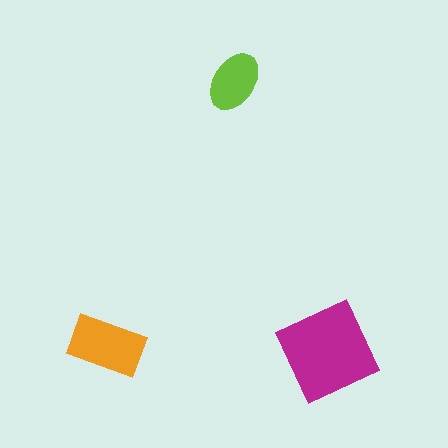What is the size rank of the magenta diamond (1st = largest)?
1st.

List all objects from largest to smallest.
The magenta diamond, the orange rectangle, the lime ellipse.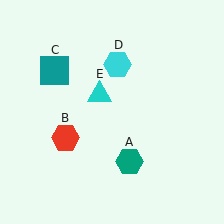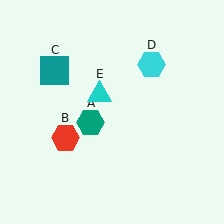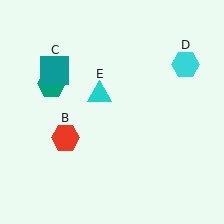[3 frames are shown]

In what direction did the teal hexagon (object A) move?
The teal hexagon (object A) moved up and to the left.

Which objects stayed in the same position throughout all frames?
Red hexagon (object B) and teal square (object C) and cyan triangle (object E) remained stationary.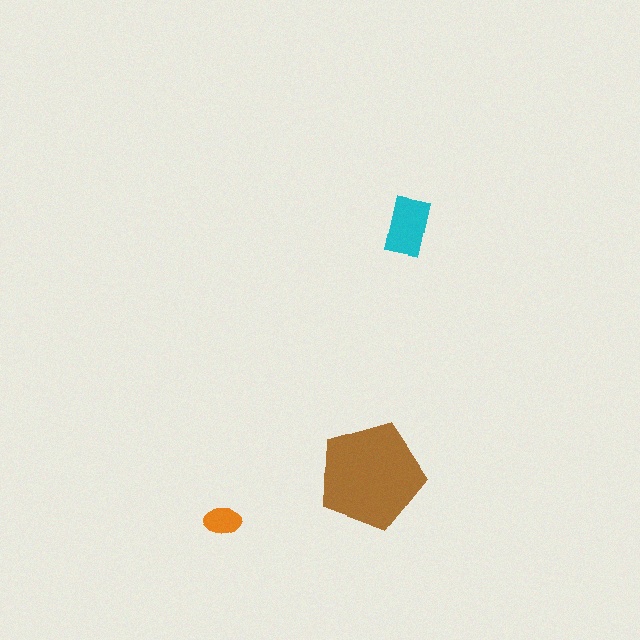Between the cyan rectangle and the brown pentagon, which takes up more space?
The brown pentagon.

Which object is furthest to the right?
The cyan rectangle is rightmost.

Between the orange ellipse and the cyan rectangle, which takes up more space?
The cyan rectangle.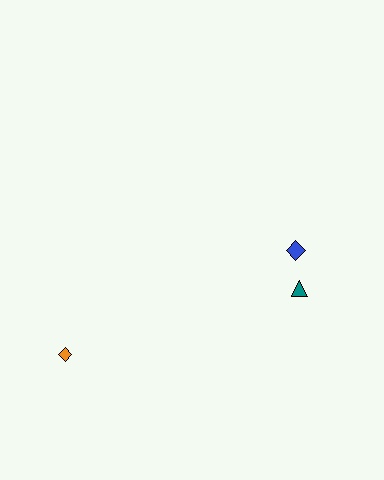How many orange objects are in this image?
There is 1 orange object.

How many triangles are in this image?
There is 1 triangle.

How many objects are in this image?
There are 3 objects.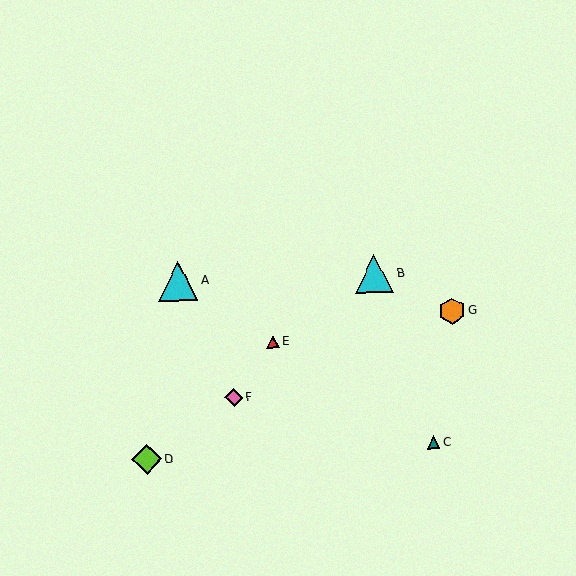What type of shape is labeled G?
Shape G is an orange hexagon.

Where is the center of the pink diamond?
The center of the pink diamond is at (234, 397).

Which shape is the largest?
The cyan triangle (labeled A) is the largest.